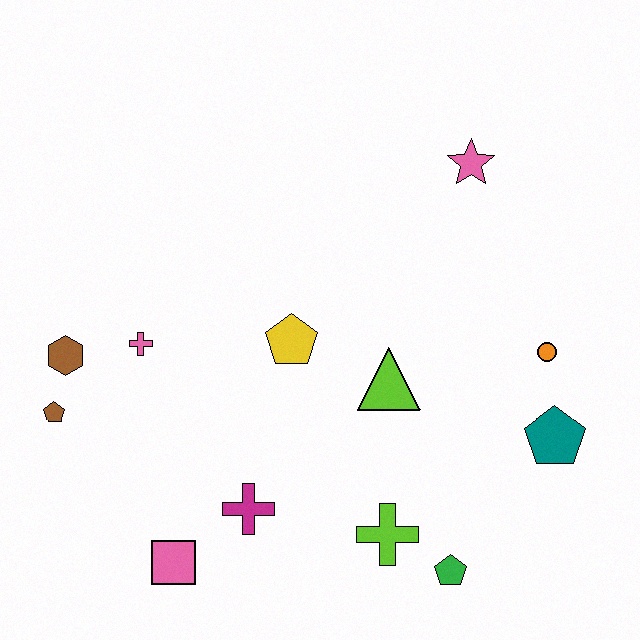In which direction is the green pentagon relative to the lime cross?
The green pentagon is to the right of the lime cross.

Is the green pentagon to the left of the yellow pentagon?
No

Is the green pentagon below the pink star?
Yes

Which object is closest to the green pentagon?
The lime cross is closest to the green pentagon.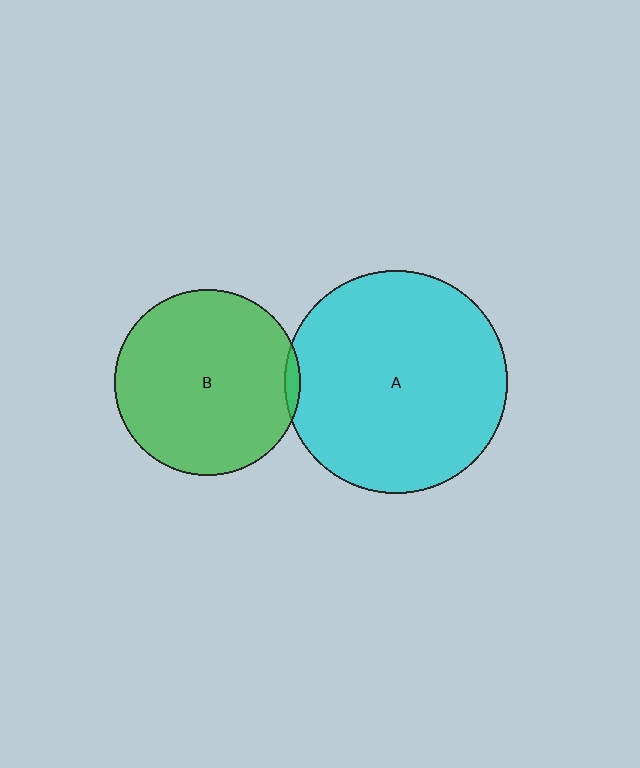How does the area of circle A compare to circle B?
Approximately 1.4 times.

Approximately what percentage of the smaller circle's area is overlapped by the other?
Approximately 5%.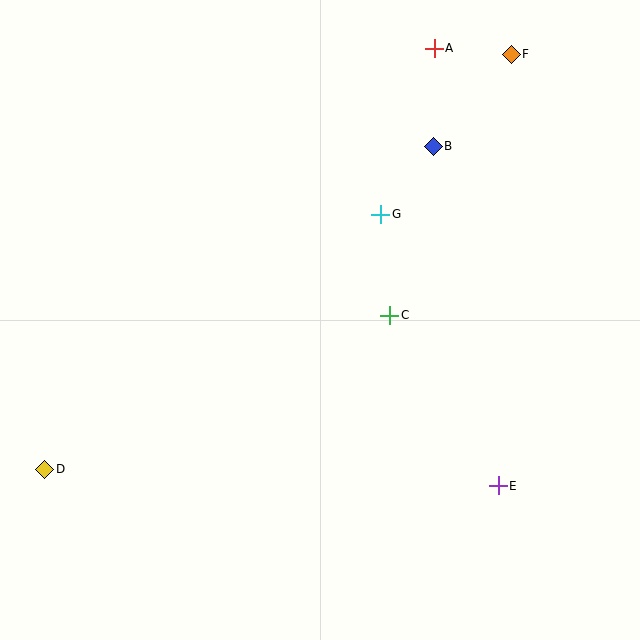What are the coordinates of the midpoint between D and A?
The midpoint between D and A is at (239, 259).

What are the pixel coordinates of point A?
Point A is at (434, 48).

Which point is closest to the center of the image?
Point C at (390, 315) is closest to the center.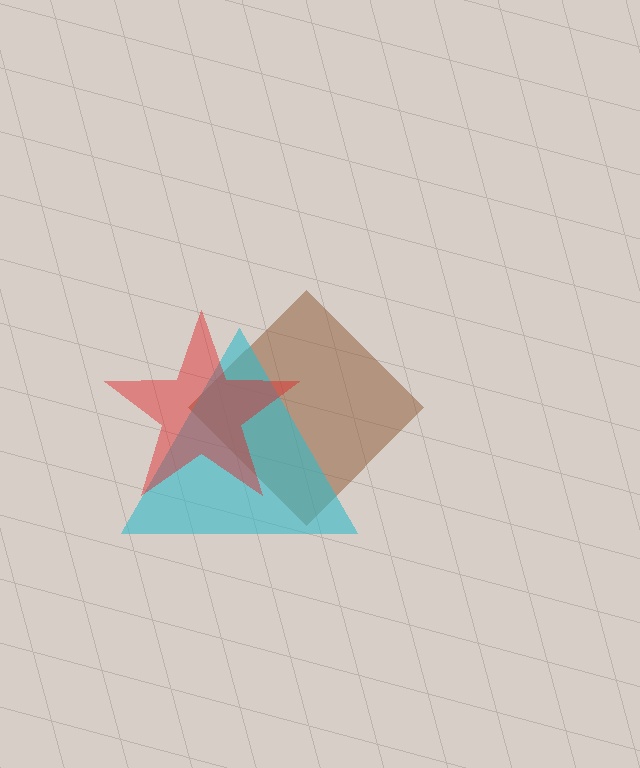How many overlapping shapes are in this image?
There are 3 overlapping shapes in the image.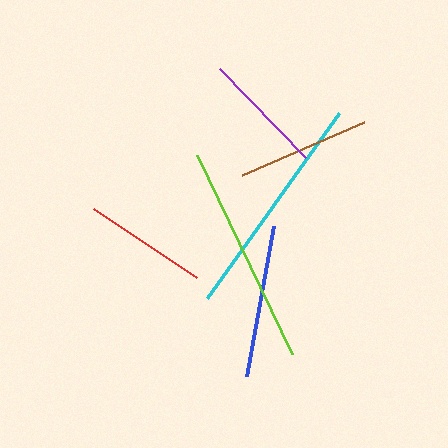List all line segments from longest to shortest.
From longest to shortest: cyan, lime, blue, brown, red, purple.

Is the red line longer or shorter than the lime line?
The lime line is longer than the red line.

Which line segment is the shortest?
The purple line is the shortest at approximately 124 pixels.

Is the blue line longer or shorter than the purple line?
The blue line is longer than the purple line.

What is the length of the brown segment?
The brown segment is approximately 133 pixels long.